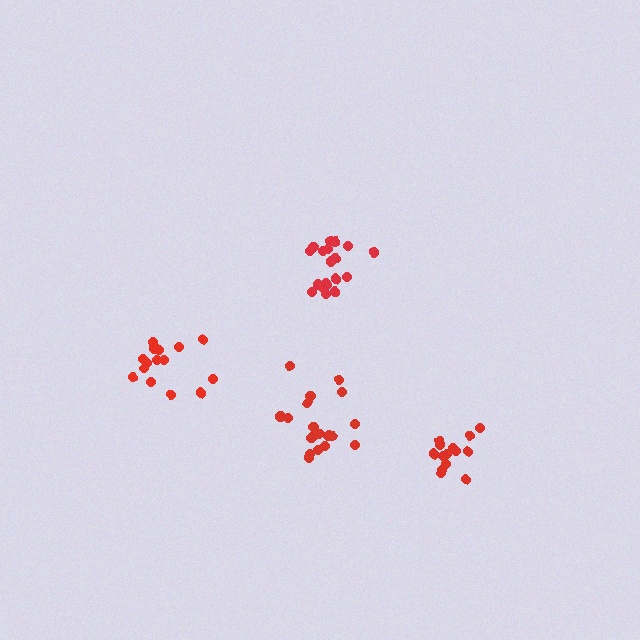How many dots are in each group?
Group 1: 14 dots, Group 2: 19 dots, Group 3: 16 dots, Group 4: 18 dots (67 total).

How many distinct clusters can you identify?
There are 4 distinct clusters.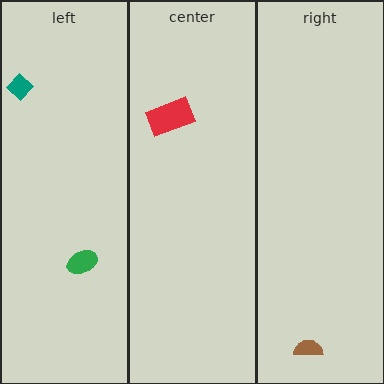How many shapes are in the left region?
2.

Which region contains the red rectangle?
The center region.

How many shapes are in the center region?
1.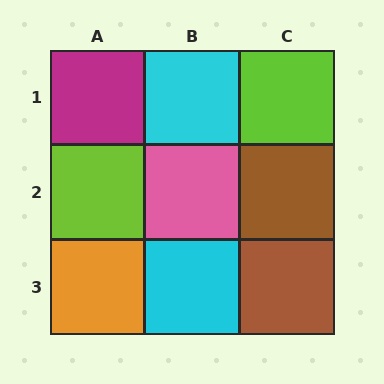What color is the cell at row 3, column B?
Cyan.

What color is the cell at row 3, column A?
Orange.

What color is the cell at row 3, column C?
Brown.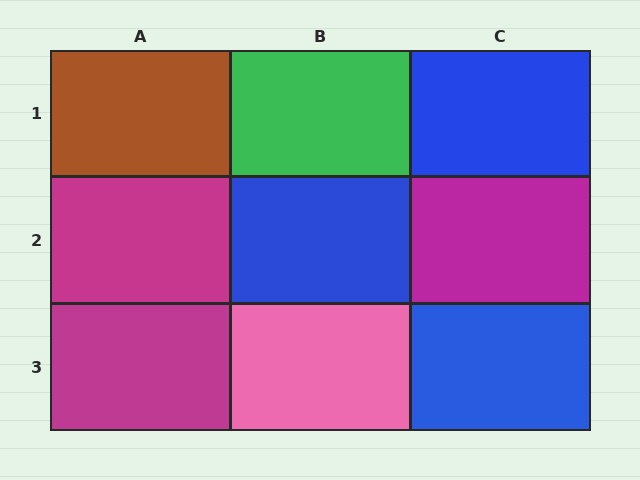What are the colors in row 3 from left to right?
Magenta, pink, blue.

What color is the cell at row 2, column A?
Magenta.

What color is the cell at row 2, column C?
Magenta.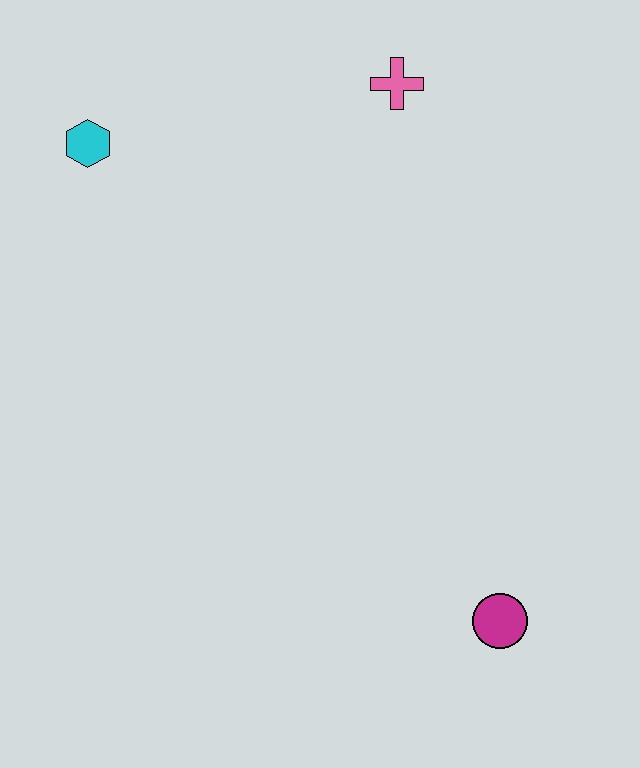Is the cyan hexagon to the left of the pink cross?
Yes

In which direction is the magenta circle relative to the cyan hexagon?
The magenta circle is below the cyan hexagon.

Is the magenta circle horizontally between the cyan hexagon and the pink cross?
No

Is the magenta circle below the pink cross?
Yes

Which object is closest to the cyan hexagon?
The pink cross is closest to the cyan hexagon.